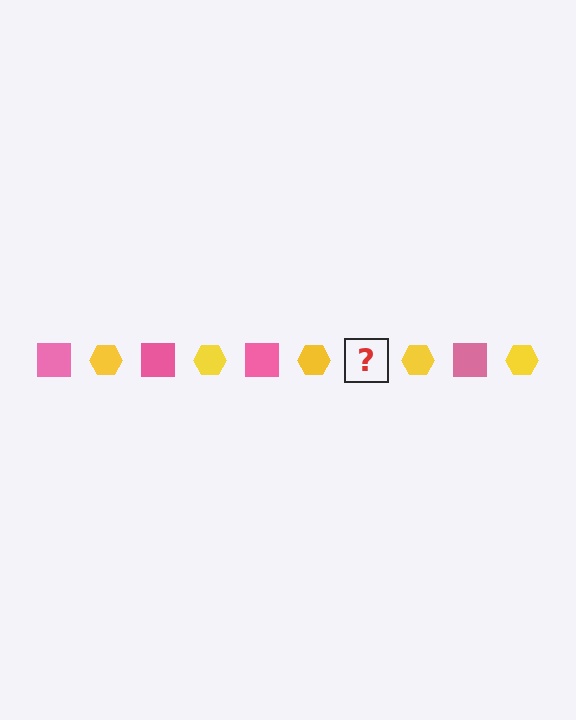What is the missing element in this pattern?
The missing element is a pink square.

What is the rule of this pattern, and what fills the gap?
The rule is that the pattern alternates between pink square and yellow hexagon. The gap should be filled with a pink square.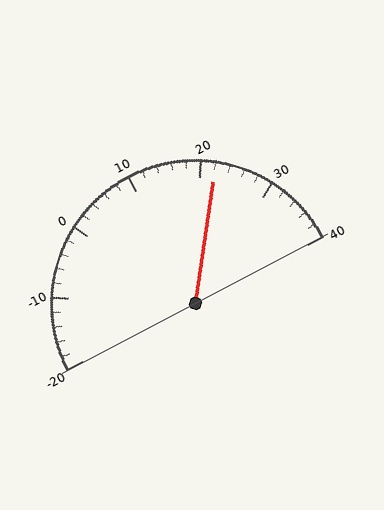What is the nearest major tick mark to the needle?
The nearest major tick mark is 20.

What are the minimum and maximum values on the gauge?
The gauge ranges from -20 to 40.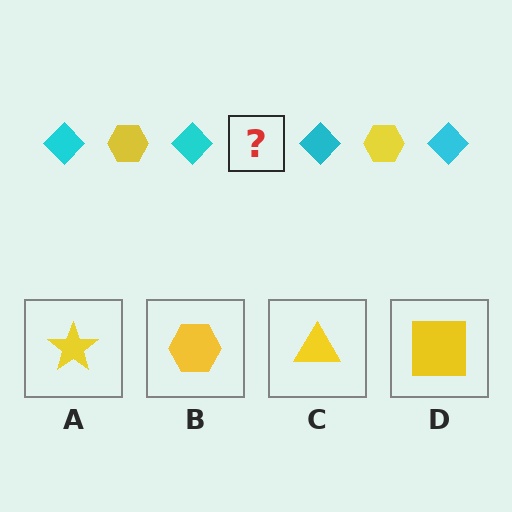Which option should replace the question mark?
Option B.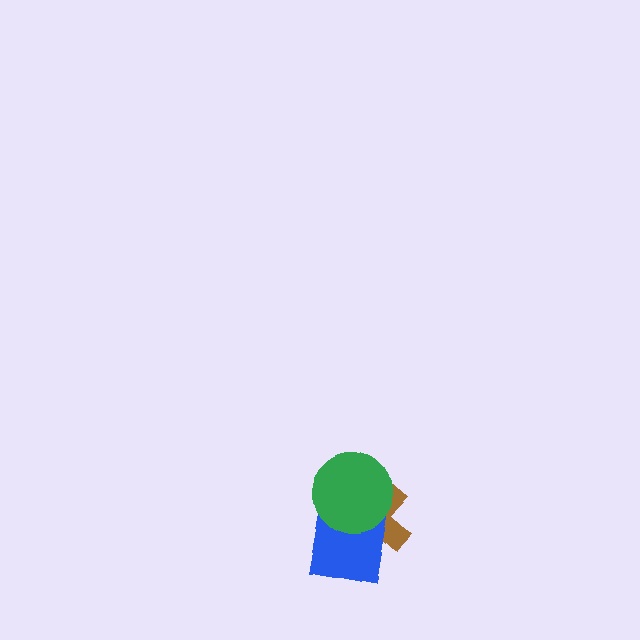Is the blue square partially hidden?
Yes, it is partially covered by another shape.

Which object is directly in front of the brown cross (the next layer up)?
The blue square is directly in front of the brown cross.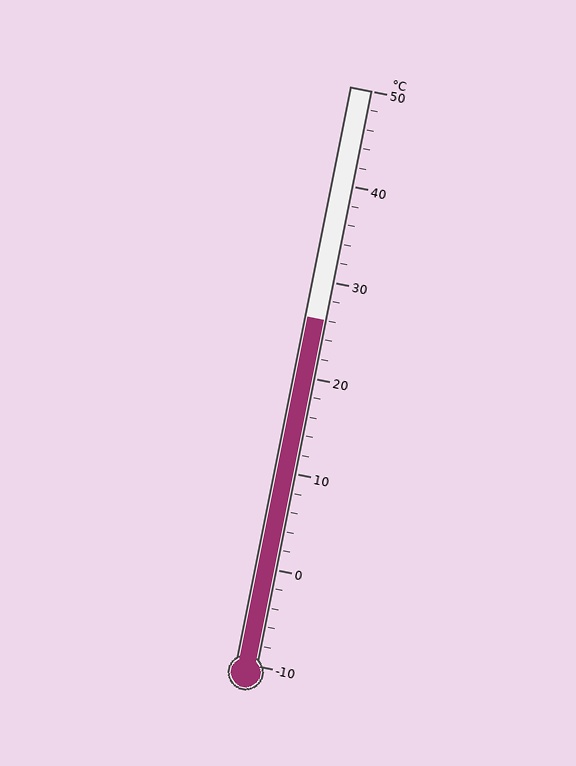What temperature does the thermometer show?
The thermometer shows approximately 26°C.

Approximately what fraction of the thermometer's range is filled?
The thermometer is filled to approximately 60% of its range.